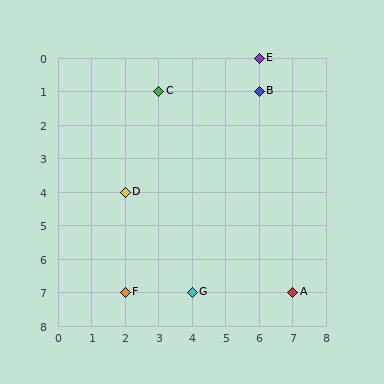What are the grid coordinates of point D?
Point D is at grid coordinates (2, 4).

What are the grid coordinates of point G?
Point G is at grid coordinates (4, 7).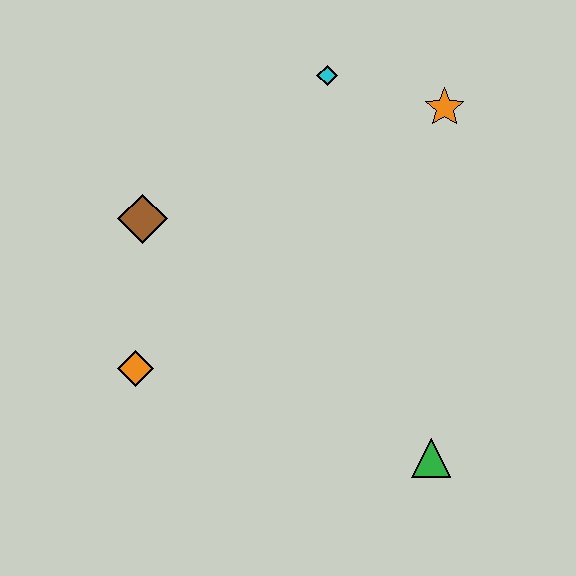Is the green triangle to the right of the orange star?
No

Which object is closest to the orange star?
The cyan diamond is closest to the orange star.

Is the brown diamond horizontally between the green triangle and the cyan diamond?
No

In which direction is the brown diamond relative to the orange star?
The brown diamond is to the left of the orange star.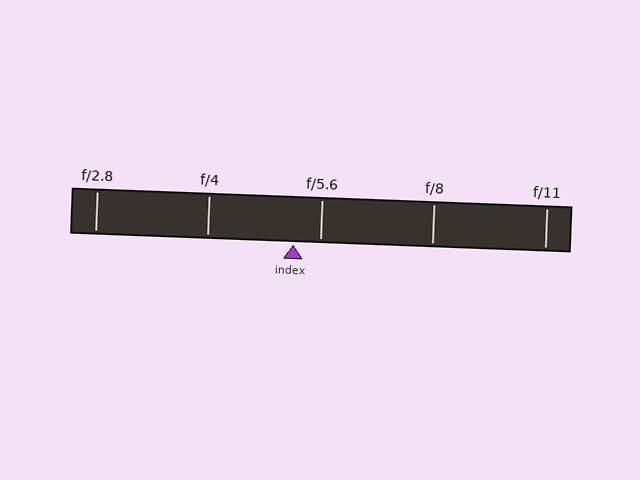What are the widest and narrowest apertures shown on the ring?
The widest aperture shown is f/2.8 and the narrowest is f/11.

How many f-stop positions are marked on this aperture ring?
There are 5 f-stop positions marked.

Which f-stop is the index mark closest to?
The index mark is closest to f/5.6.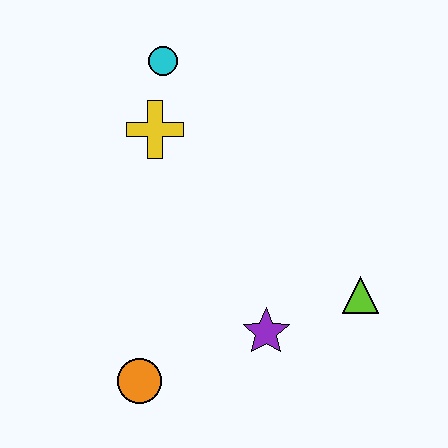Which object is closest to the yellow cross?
The cyan circle is closest to the yellow cross.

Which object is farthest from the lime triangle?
The cyan circle is farthest from the lime triangle.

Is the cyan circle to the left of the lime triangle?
Yes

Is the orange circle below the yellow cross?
Yes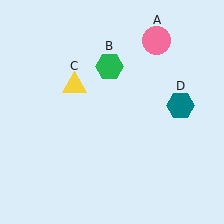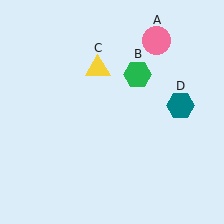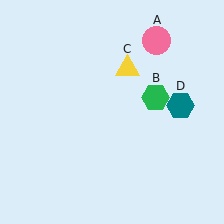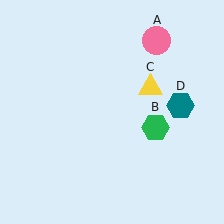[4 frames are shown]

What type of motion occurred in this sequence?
The green hexagon (object B), yellow triangle (object C) rotated clockwise around the center of the scene.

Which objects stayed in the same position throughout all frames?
Pink circle (object A) and teal hexagon (object D) remained stationary.